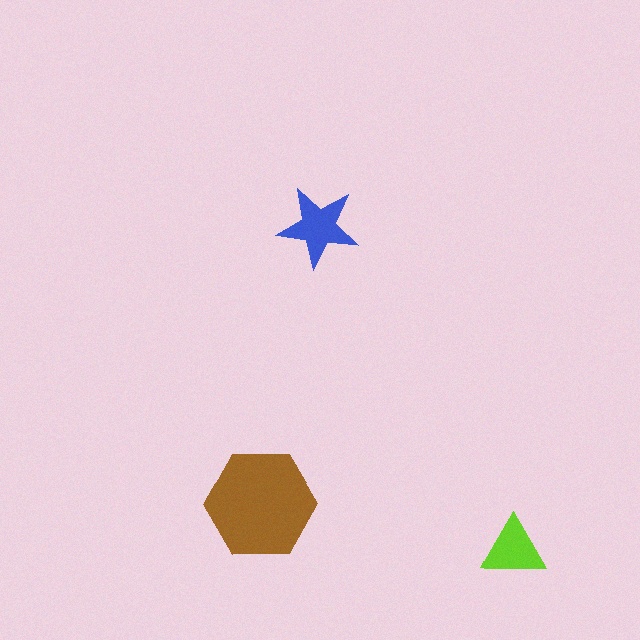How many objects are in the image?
There are 3 objects in the image.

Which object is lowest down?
The lime triangle is bottommost.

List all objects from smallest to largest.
The lime triangle, the blue star, the brown hexagon.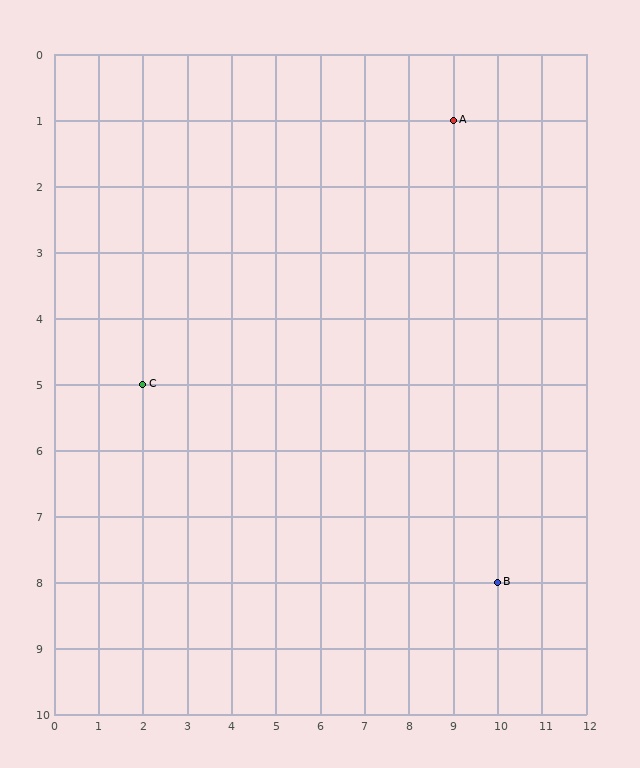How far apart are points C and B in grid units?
Points C and B are 8 columns and 3 rows apart (about 8.5 grid units diagonally).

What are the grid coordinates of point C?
Point C is at grid coordinates (2, 5).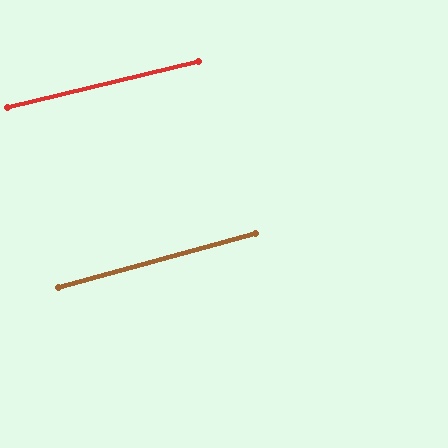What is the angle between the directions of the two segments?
Approximately 2 degrees.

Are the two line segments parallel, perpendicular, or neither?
Parallel — their directions differ by only 1.8°.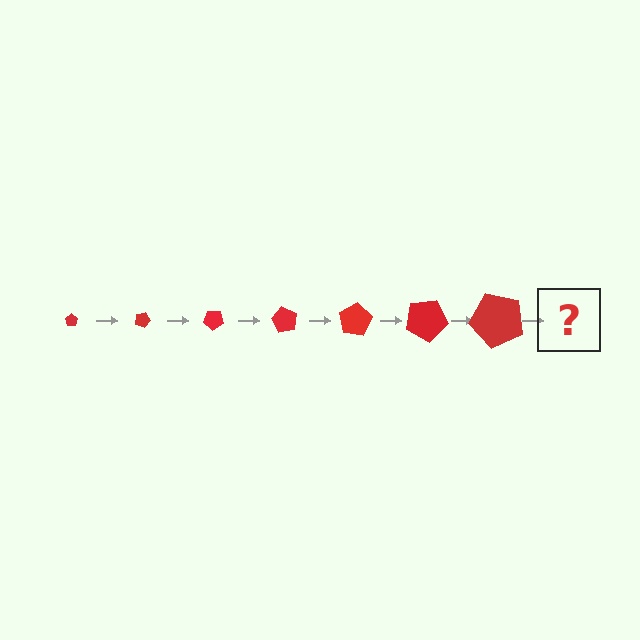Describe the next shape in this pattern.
It should be a pentagon, larger than the previous one and rotated 140 degrees from the start.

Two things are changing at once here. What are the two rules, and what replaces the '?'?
The two rules are that the pentagon grows larger each step and it rotates 20 degrees each step. The '?' should be a pentagon, larger than the previous one and rotated 140 degrees from the start.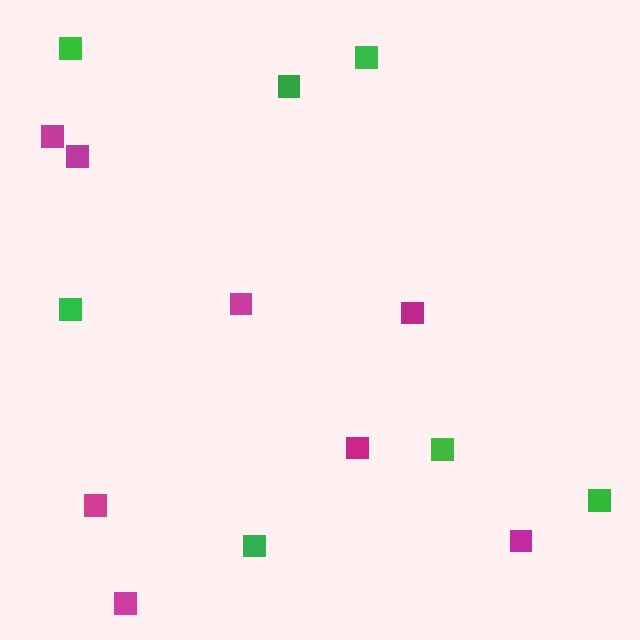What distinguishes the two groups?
There are 2 groups: one group of green squares (7) and one group of magenta squares (8).